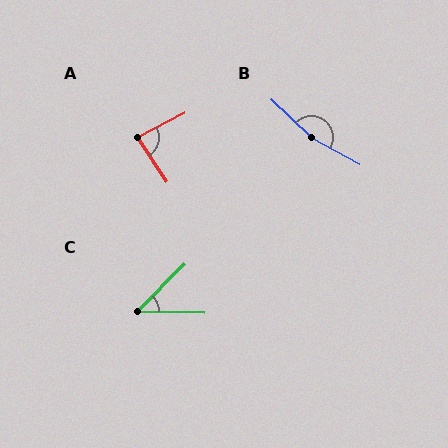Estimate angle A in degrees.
Approximately 84 degrees.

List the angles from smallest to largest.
C (46°), A (84°), B (165°).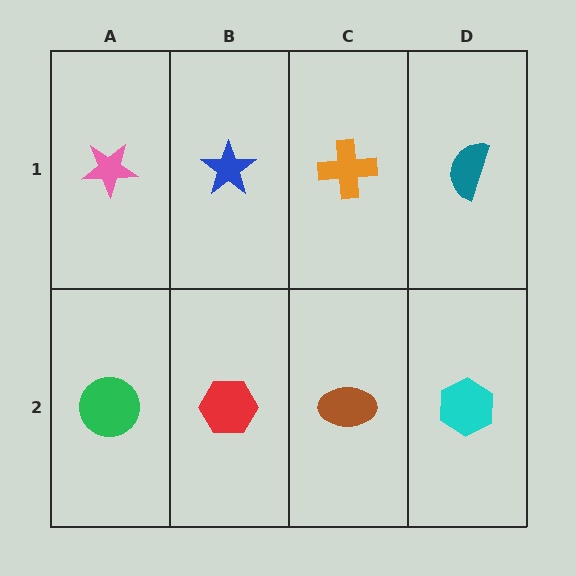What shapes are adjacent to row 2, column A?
A pink star (row 1, column A), a red hexagon (row 2, column B).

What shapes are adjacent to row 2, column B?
A blue star (row 1, column B), a green circle (row 2, column A), a brown ellipse (row 2, column C).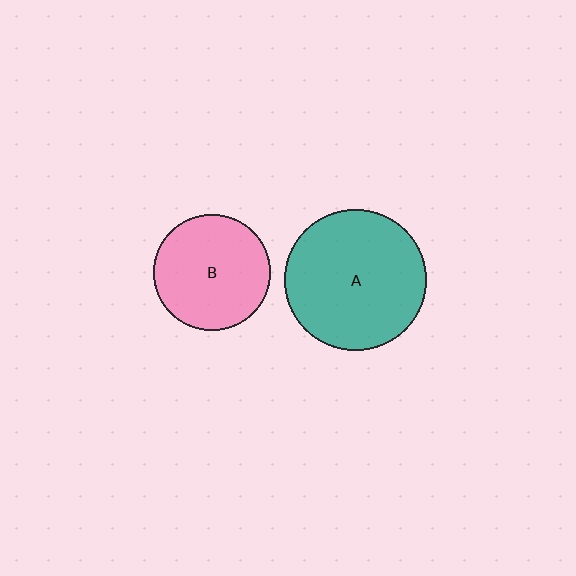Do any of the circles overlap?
No, none of the circles overlap.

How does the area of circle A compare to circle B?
Approximately 1.5 times.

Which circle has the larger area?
Circle A (teal).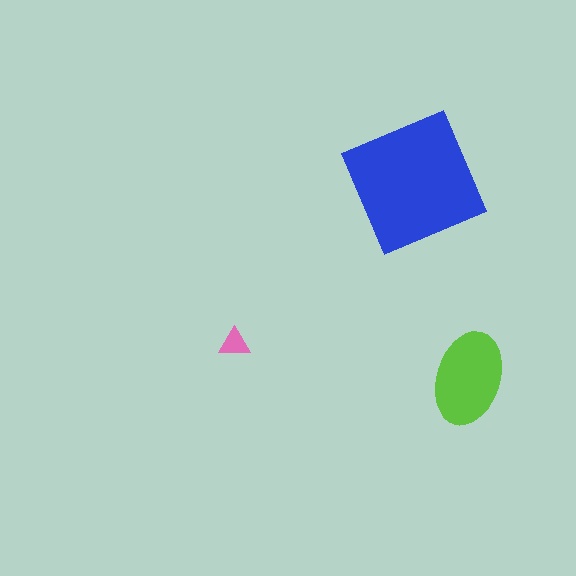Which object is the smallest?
The pink triangle.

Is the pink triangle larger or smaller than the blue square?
Smaller.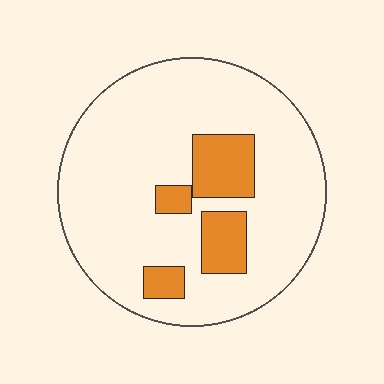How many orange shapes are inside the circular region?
4.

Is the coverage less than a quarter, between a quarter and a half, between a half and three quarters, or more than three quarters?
Less than a quarter.